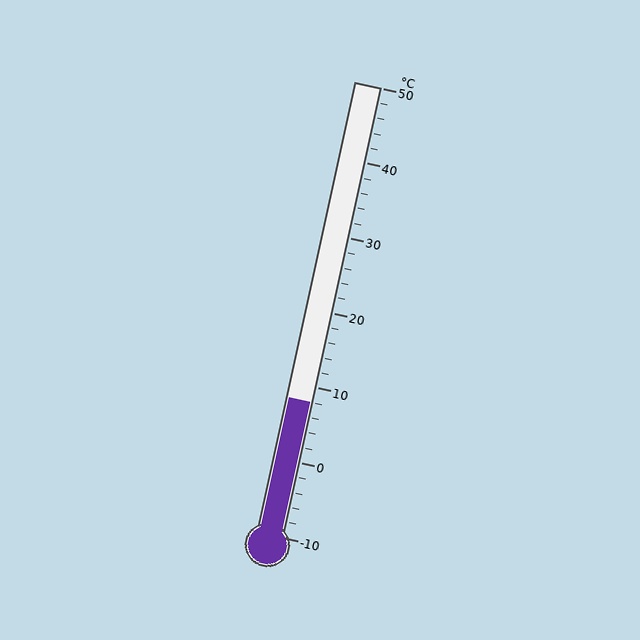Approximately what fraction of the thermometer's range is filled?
The thermometer is filled to approximately 30% of its range.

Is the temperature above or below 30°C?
The temperature is below 30°C.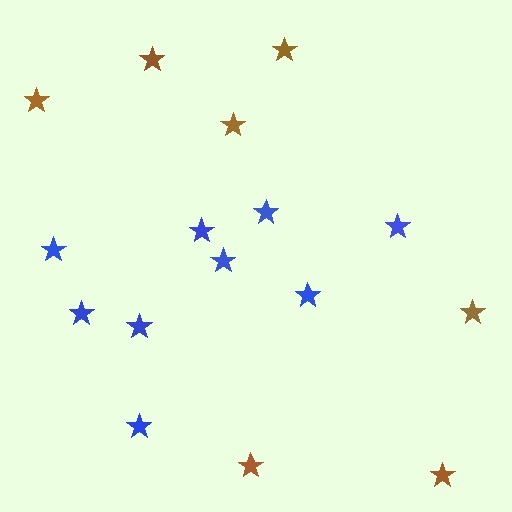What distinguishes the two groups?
There are 2 groups: one group of blue stars (9) and one group of brown stars (7).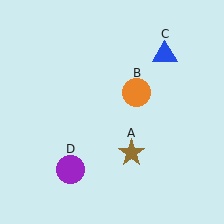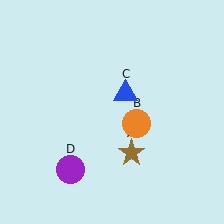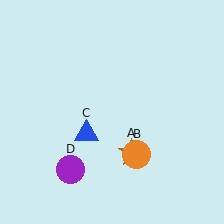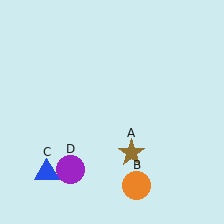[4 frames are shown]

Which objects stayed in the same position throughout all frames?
Brown star (object A) and purple circle (object D) remained stationary.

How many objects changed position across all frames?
2 objects changed position: orange circle (object B), blue triangle (object C).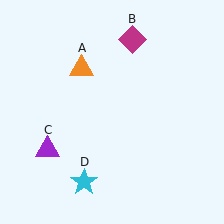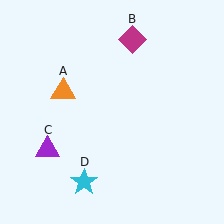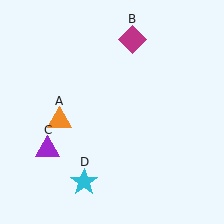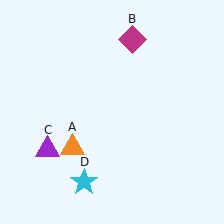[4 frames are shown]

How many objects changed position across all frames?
1 object changed position: orange triangle (object A).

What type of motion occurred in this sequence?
The orange triangle (object A) rotated counterclockwise around the center of the scene.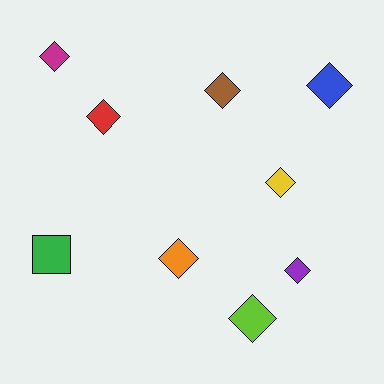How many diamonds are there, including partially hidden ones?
There are 8 diamonds.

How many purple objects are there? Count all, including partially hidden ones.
There is 1 purple object.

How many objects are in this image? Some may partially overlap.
There are 9 objects.